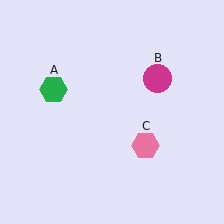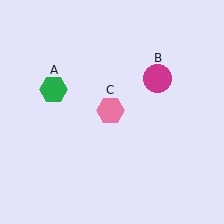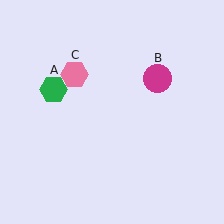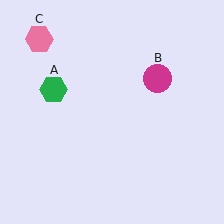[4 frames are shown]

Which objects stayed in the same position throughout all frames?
Green hexagon (object A) and magenta circle (object B) remained stationary.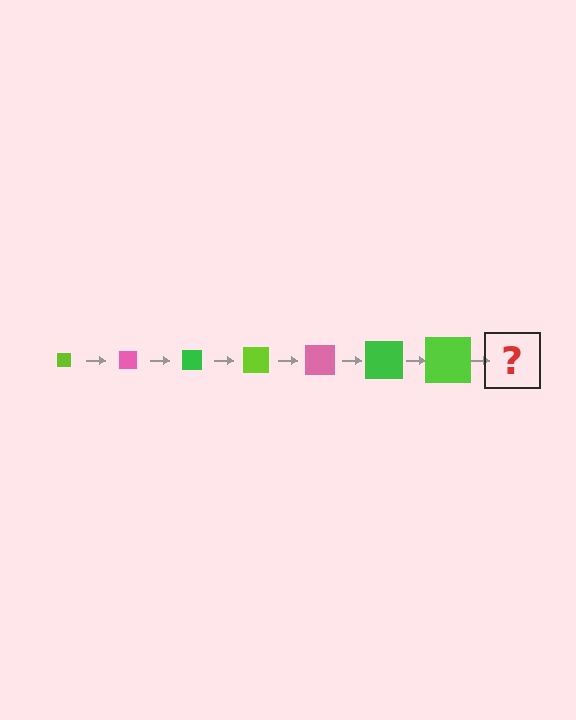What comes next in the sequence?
The next element should be a pink square, larger than the previous one.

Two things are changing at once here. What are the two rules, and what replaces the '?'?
The two rules are that the square grows larger each step and the color cycles through lime, pink, and green. The '?' should be a pink square, larger than the previous one.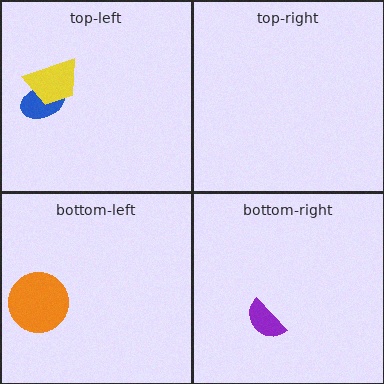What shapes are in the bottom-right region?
The purple semicircle.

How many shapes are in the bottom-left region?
1.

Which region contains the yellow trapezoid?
The top-left region.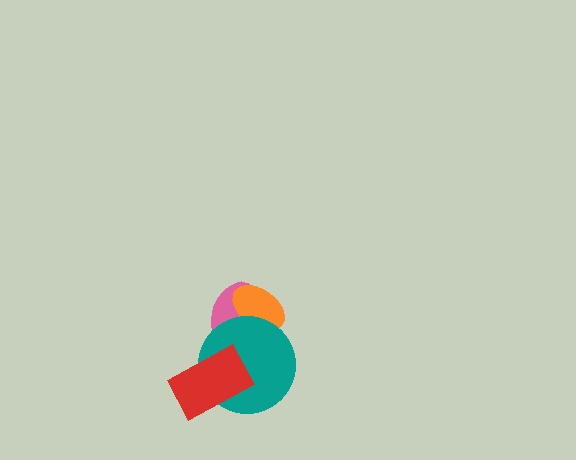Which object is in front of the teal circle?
The red rectangle is in front of the teal circle.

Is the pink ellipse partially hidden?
Yes, it is partially covered by another shape.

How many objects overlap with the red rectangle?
1 object overlaps with the red rectangle.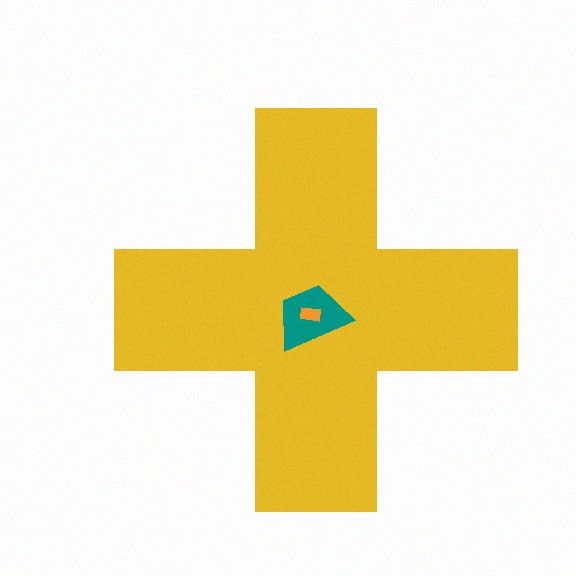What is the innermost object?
The orange rectangle.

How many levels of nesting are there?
3.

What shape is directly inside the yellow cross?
The teal trapezoid.